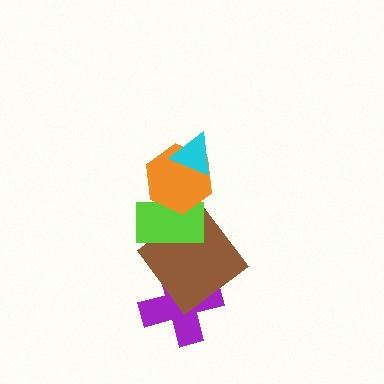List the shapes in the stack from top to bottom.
From top to bottom: the cyan triangle, the orange hexagon, the lime rectangle, the brown diamond, the purple cross.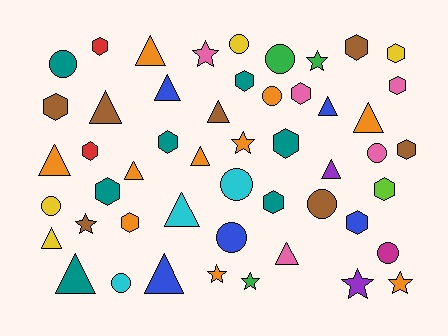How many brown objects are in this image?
There are 7 brown objects.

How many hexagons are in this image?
There are 16 hexagons.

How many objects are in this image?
There are 50 objects.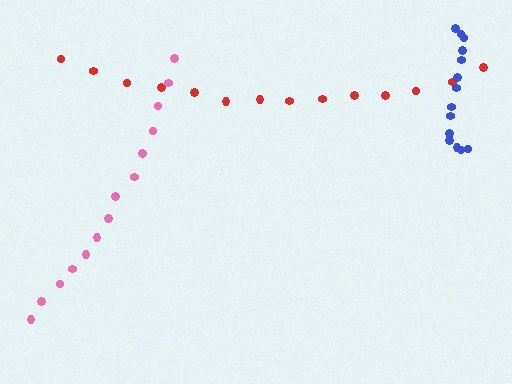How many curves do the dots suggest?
There are 3 distinct paths.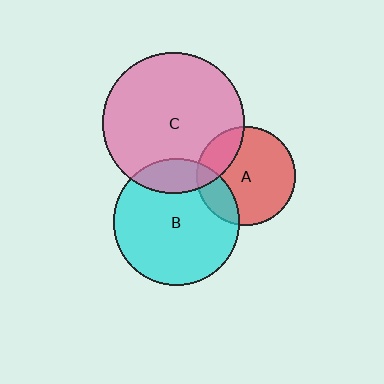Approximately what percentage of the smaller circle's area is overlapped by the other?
Approximately 15%.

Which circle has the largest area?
Circle C (pink).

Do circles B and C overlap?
Yes.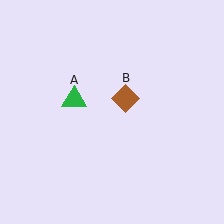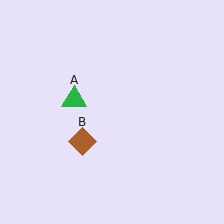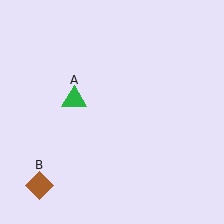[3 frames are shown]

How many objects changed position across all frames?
1 object changed position: brown diamond (object B).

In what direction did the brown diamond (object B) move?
The brown diamond (object B) moved down and to the left.